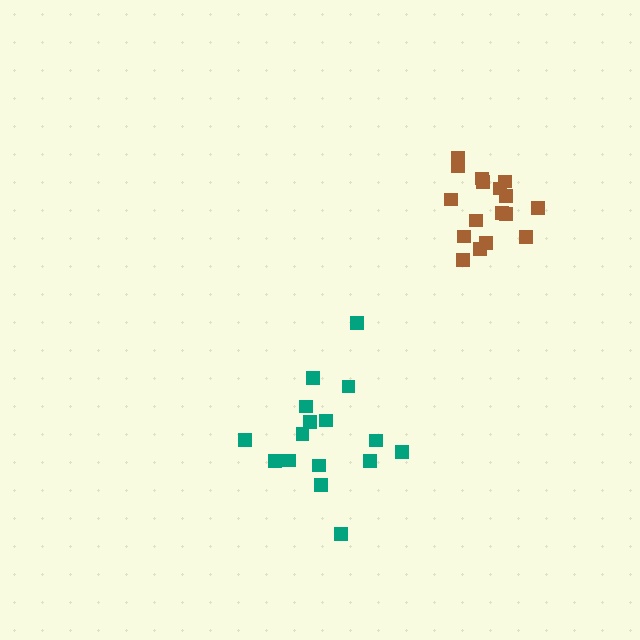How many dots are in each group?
Group 1: 16 dots, Group 2: 17 dots (33 total).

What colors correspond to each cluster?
The clusters are colored: teal, brown.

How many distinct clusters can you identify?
There are 2 distinct clusters.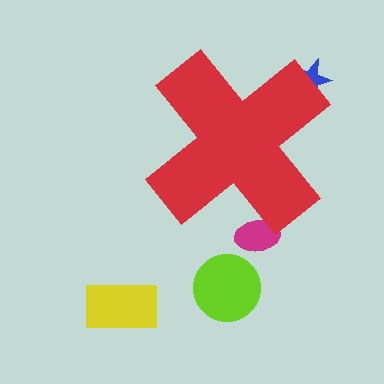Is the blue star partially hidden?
Yes, the blue star is partially hidden behind the red cross.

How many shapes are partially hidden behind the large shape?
2 shapes are partially hidden.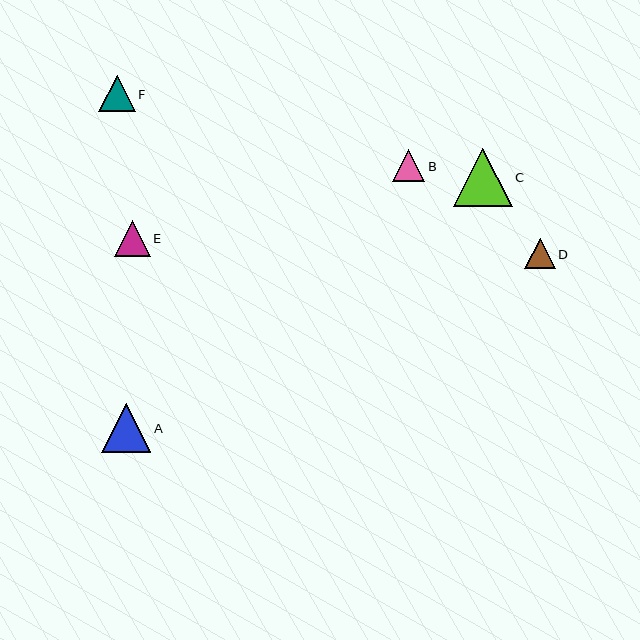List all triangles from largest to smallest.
From largest to smallest: C, A, F, E, B, D.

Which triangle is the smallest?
Triangle D is the smallest with a size of approximately 30 pixels.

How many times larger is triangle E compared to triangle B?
Triangle E is approximately 1.1 times the size of triangle B.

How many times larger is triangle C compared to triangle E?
Triangle C is approximately 1.6 times the size of triangle E.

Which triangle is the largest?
Triangle C is the largest with a size of approximately 59 pixels.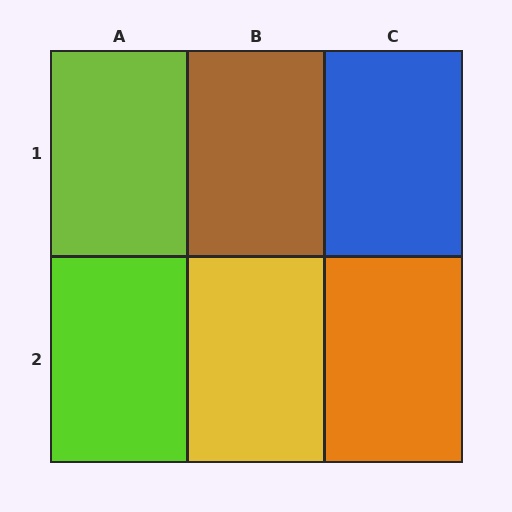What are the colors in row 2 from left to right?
Lime, yellow, orange.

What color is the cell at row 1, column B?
Brown.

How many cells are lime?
2 cells are lime.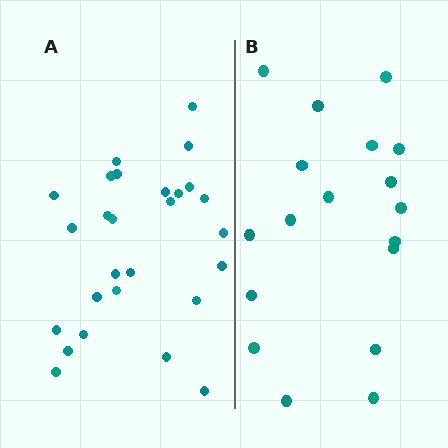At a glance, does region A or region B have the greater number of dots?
Region A (the left region) has more dots.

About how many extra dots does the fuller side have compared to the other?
Region A has roughly 8 or so more dots than region B.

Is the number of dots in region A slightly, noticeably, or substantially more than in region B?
Region A has substantially more. The ratio is roughly 1.5 to 1.